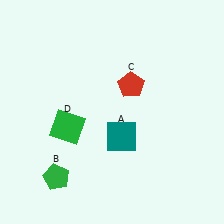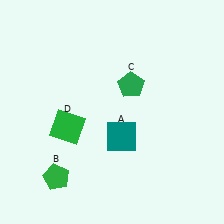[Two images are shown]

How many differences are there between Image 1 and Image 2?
There is 1 difference between the two images.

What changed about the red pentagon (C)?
In Image 1, C is red. In Image 2, it changed to green.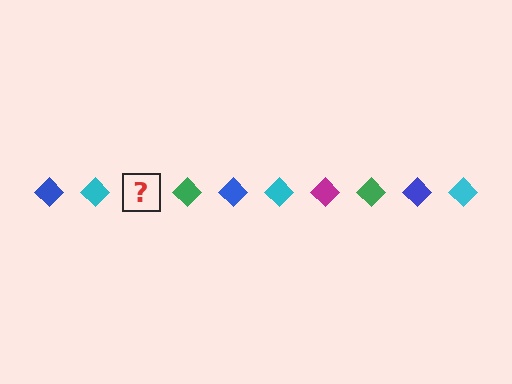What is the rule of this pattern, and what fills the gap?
The rule is that the pattern cycles through blue, cyan, magenta, green diamonds. The gap should be filled with a magenta diamond.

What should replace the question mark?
The question mark should be replaced with a magenta diamond.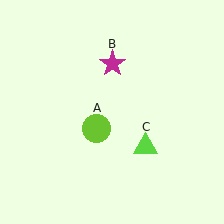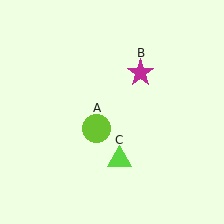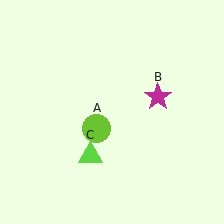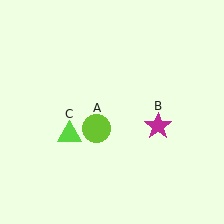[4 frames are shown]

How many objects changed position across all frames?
2 objects changed position: magenta star (object B), lime triangle (object C).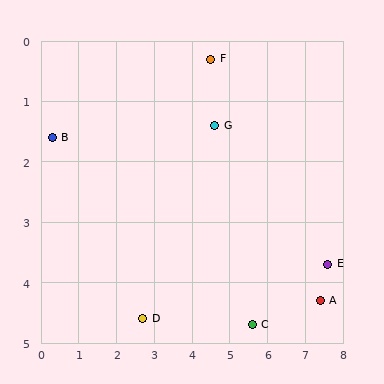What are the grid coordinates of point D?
Point D is at approximately (2.7, 4.6).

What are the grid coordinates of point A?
Point A is at approximately (7.4, 4.3).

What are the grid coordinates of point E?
Point E is at approximately (7.6, 3.7).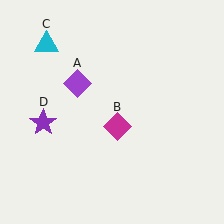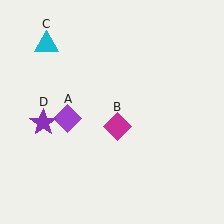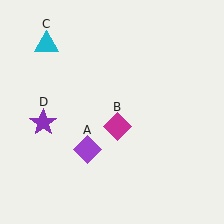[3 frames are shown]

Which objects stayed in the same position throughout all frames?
Magenta diamond (object B) and cyan triangle (object C) and purple star (object D) remained stationary.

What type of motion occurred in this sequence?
The purple diamond (object A) rotated counterclockwise around the center of the scene.